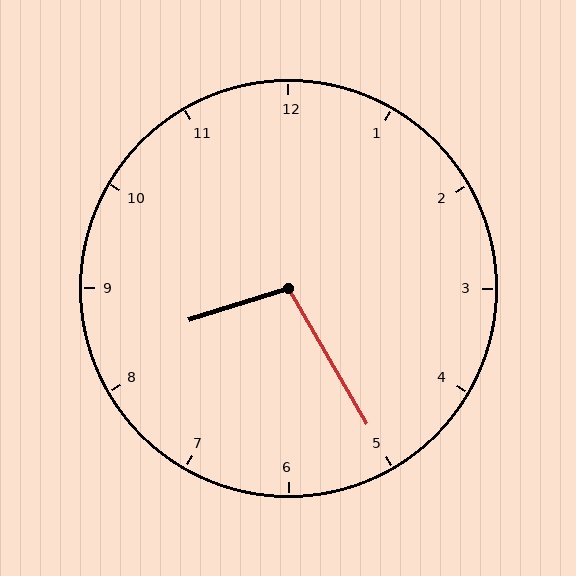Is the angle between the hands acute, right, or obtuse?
It is obtuse.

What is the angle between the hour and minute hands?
Approximately 102 degrees.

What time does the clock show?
8:25.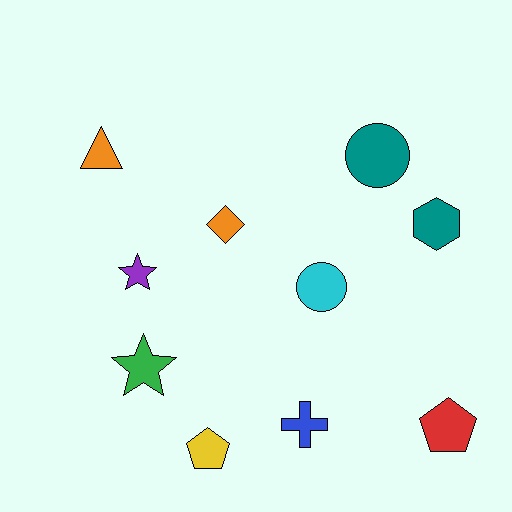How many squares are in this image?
There are no squares.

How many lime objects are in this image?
There are no lime objects.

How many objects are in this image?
There are 10 objects.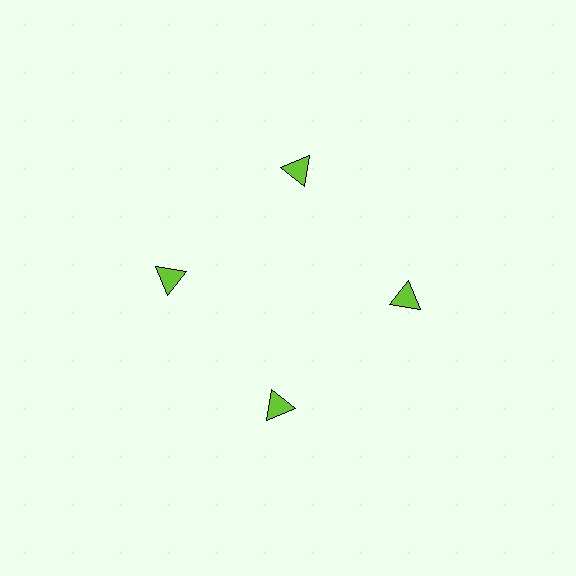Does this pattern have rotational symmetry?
Yes, this pattern has 4-fold rotational symmetry. It looks the same after rotating 90 degrees around the center.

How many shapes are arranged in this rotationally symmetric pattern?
There are 4 shapes, arranged in 4 groups of 1.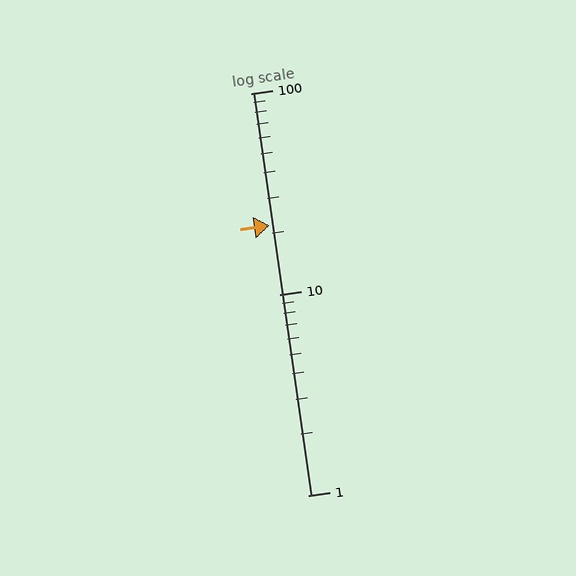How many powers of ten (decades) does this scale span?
The scale spans 2 decades, from 1 to 100.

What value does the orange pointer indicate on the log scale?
The pointer indicates approximately 22.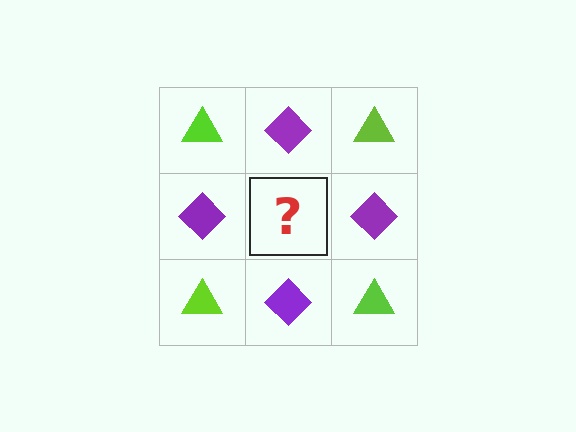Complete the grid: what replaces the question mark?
The question mark should be replaced with a lime triangle.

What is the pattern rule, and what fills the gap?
The rule is that it alternates lime triangle and purple diamond in a checkerboard pattern. The gap should be filled with a lime triangle.